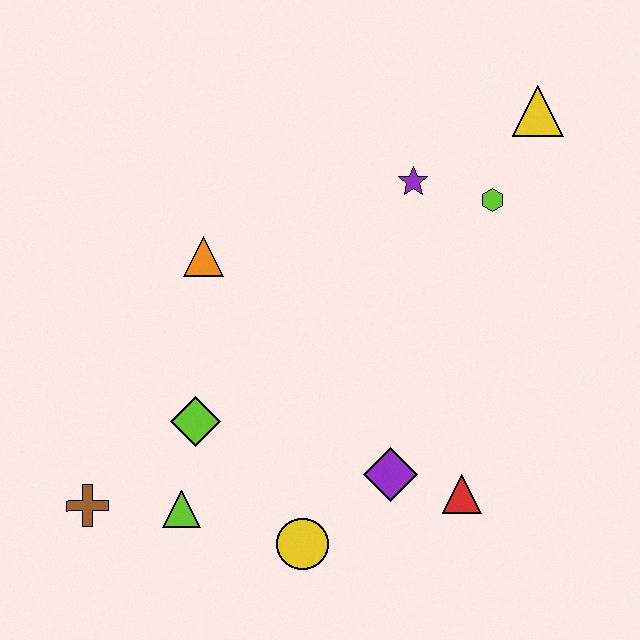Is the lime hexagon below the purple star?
Yes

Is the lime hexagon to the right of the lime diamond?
Yes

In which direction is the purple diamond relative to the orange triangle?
The purple diamond is below the orange triangle.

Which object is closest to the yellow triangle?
The lime hexagon is closest to the yellow triangle.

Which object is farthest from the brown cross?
The yellow triangle is farthest from the brown cross.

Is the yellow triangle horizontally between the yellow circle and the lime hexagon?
No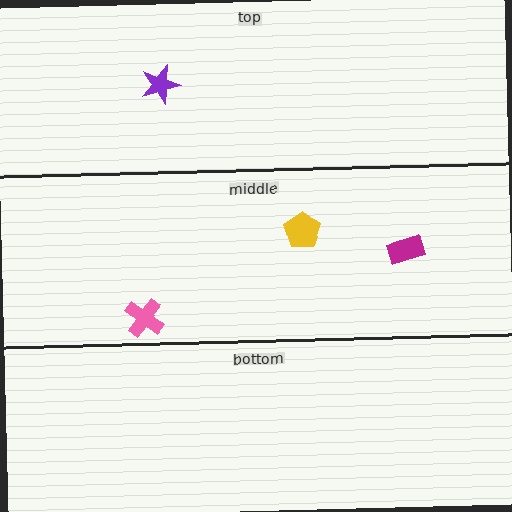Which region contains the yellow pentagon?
The middle region.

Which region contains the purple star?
The top region.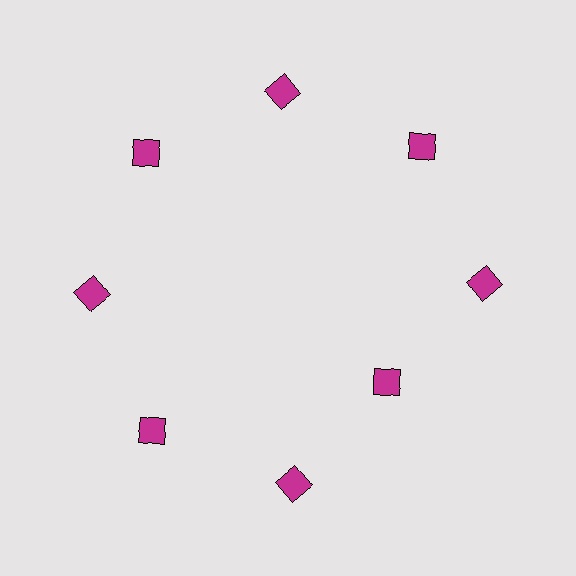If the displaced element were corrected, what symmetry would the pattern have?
It would have 8-fold rotational symmetry — the pattern would map onto itself every 45 degrees.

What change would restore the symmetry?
The symmetry would be restored by moving it outward, back onto the ring so that all 8 squares sit at equal angles and equal distance from the center.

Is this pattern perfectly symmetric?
No. The 8 magenta squares are arranged in a ring, but one element near the 4 o'clock position is pulled inward toward the center, breaking the 8-fold rotational symmetry.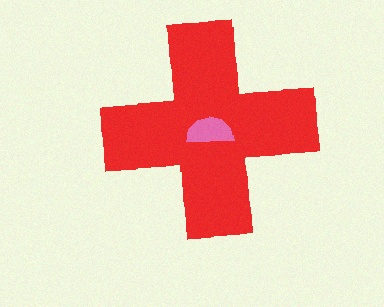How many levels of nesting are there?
2.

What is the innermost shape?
The pink semicircle.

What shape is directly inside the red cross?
The pink semicircle.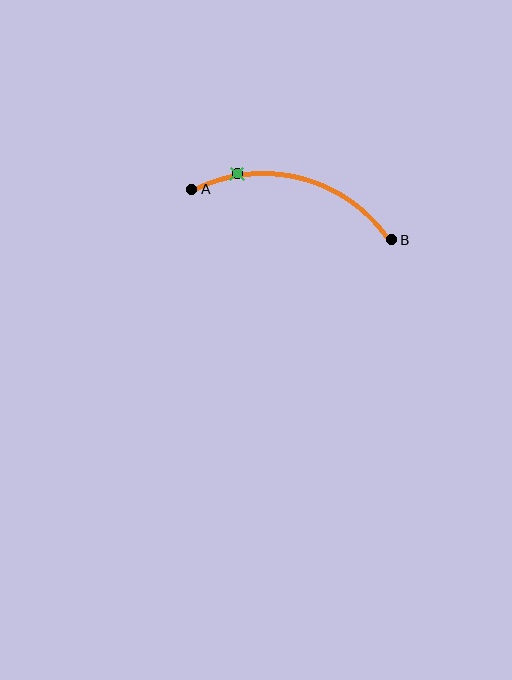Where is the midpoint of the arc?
The arc midpoint is the point on the curve farthest from the straight line joining A and B. It sits above that line.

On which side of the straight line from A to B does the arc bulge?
The arc bulges above the straight line connecting A and B.